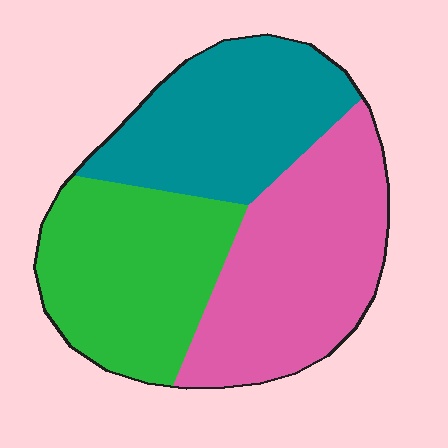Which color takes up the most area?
Pink, at roughly 35%.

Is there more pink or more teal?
Pink.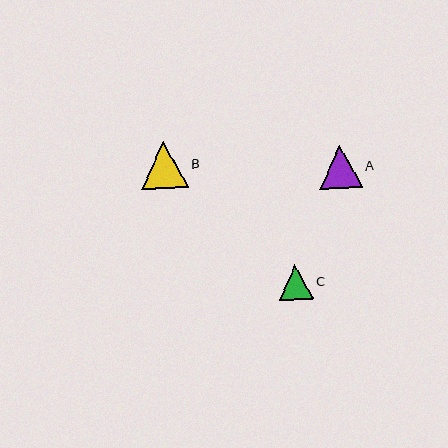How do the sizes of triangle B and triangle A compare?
Triangle B and triangle A are approximately the same size.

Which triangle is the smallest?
Triangle C is the smallest with a size of approximately 34 pixels.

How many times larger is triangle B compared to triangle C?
Triangle B is approximately 1.4 times the size of triangle C.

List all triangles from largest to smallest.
From largest to smallest: B, A, C.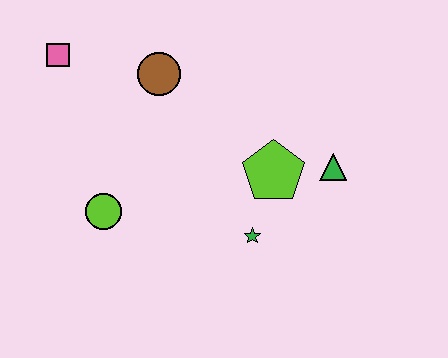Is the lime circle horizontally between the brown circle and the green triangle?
No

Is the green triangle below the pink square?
Yes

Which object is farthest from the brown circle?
The green triangle is farthest from the brown circle.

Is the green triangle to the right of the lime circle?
Yes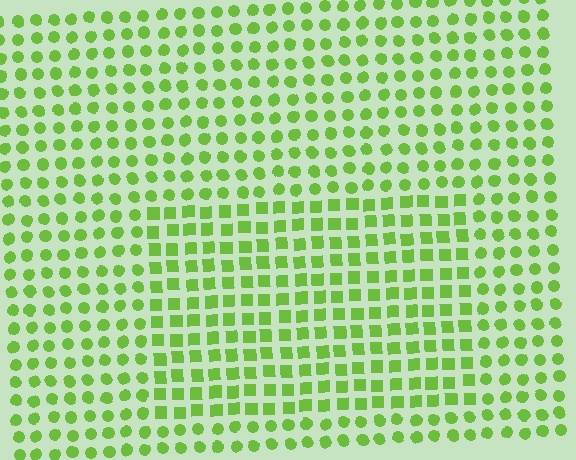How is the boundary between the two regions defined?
The boundary is defined by a change in element shape: squares inside vs. circles outside. All elements share the same color and spacing.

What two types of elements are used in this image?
The image uses squares inside the rectangle region and circles outside it.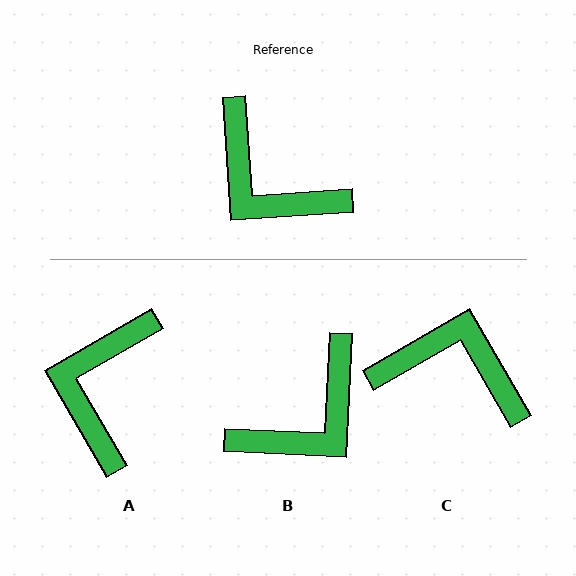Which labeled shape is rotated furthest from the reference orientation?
C, about 154 degrees away.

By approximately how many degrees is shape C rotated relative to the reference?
Approximately 154 degrees clockwise.